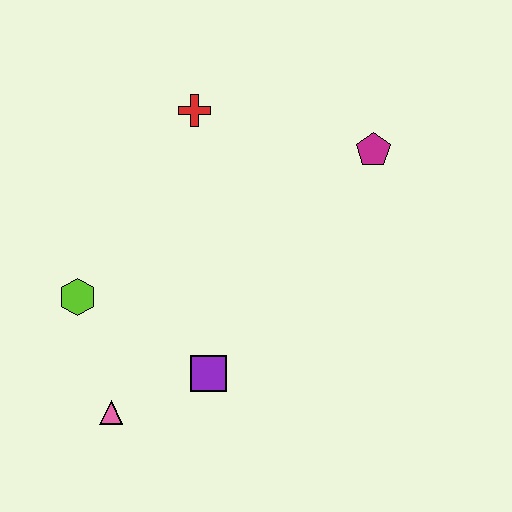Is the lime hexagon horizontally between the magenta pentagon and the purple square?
No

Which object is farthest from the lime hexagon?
The magenta pentagon is farthest from the lime hexagon.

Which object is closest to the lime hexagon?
The pink triangle is closest to the lime hexagon.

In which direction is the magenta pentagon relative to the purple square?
The magenta pentagon is above the purple square.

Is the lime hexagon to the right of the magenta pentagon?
No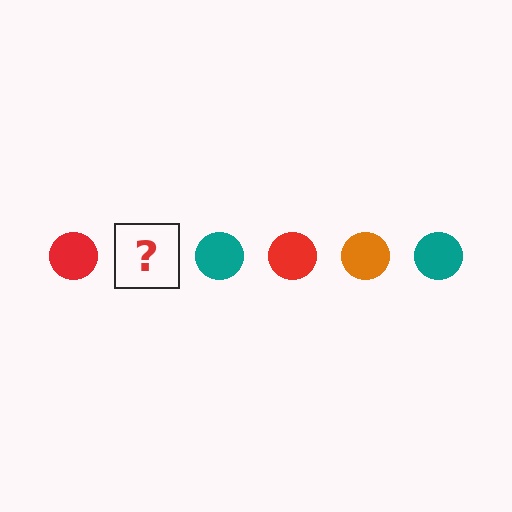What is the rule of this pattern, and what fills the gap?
The rule is that the pattern cycles through red, orange, teal circles. The gap should be filled with an orange circle.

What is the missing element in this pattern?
The missing element is an orange circle.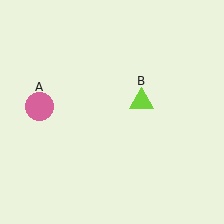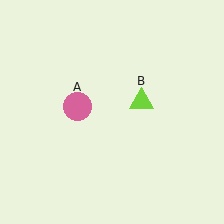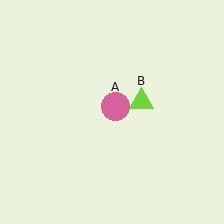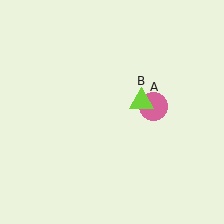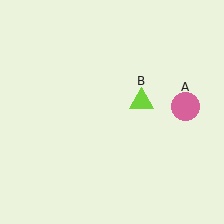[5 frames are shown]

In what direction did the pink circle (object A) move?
The pink circle (object A) moved right.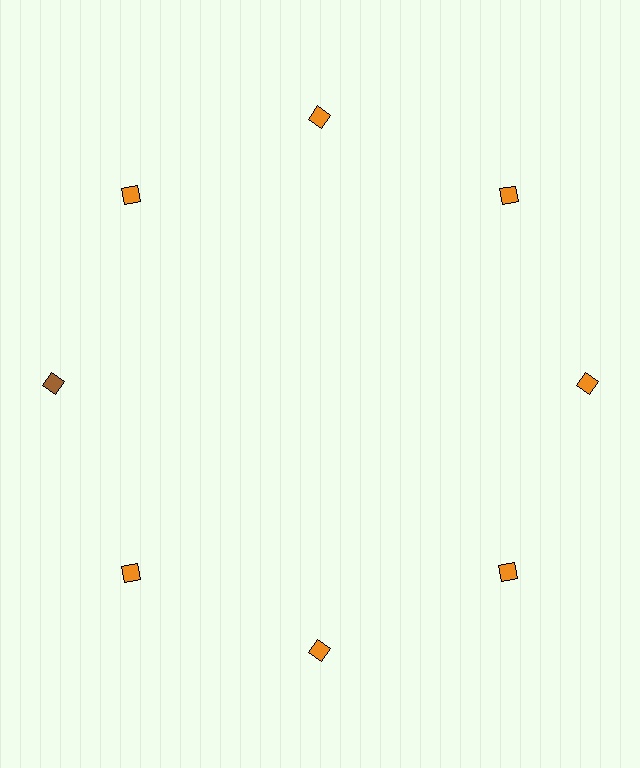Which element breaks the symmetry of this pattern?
The brown diamond at roughly the 9 o'clock position breaks the symmetry. All other shapes are orange diamonds.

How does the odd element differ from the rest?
It has a different color: brown instead of orange.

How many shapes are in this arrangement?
There are 8 shapes arranged in a ring pattern.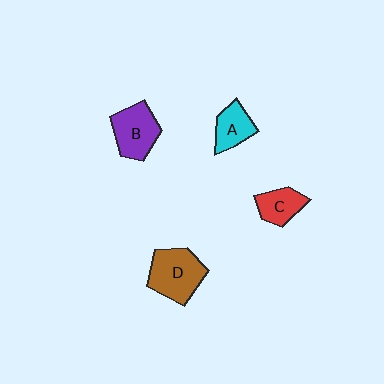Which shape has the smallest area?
Shape C (red).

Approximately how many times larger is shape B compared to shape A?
Approximately 1.4 times.